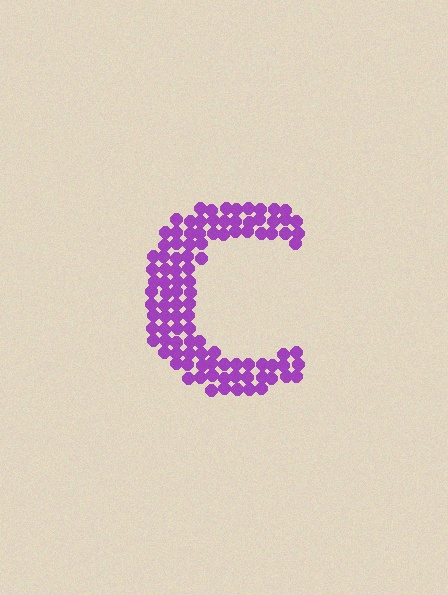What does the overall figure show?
The overall figure shows the letter C.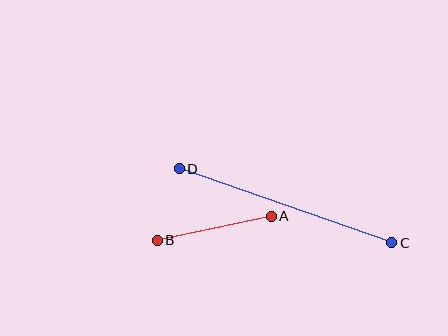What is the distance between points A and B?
The distance is approximately 116 pixels.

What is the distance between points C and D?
The distance is approximately 225 pixels.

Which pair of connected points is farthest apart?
Points C and D are farthest apart.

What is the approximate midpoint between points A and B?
The midpoint is at approximately (214, 228) pixels.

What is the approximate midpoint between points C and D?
The midpoint is at approximately (285, 206) pixels.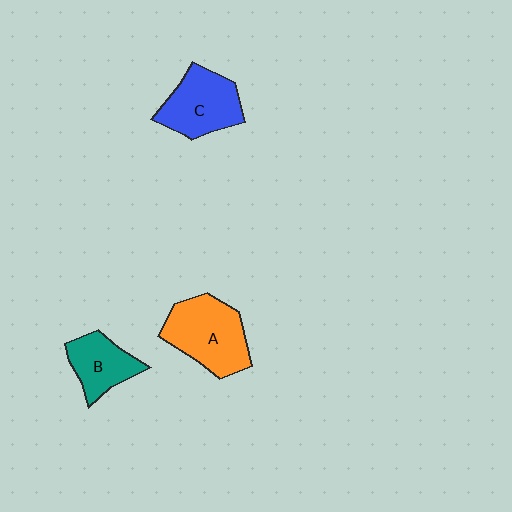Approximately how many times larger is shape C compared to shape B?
Approximately 1.3 times.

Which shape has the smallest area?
Shape B (teal).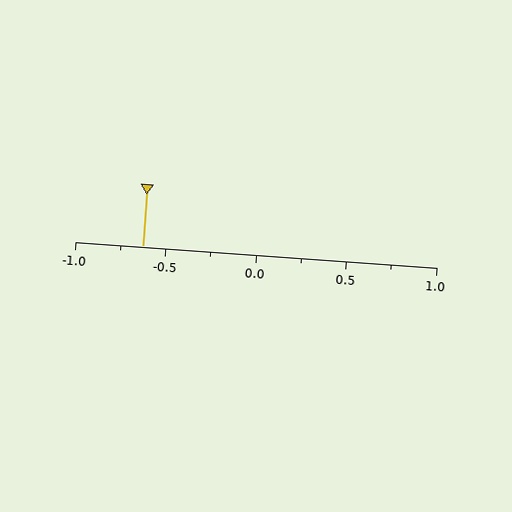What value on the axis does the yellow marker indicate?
The marker indicates approximately -0.62.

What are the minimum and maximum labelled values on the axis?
The axis runs from -1.0 to 1.0.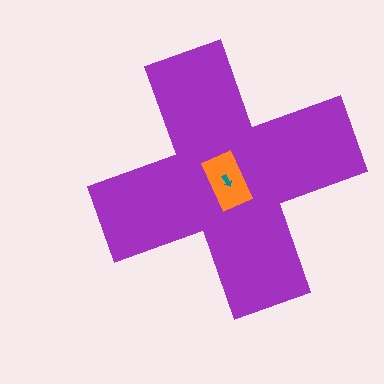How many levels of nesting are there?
3.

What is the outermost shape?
The purple cross.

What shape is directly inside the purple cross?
The orange rectangle.